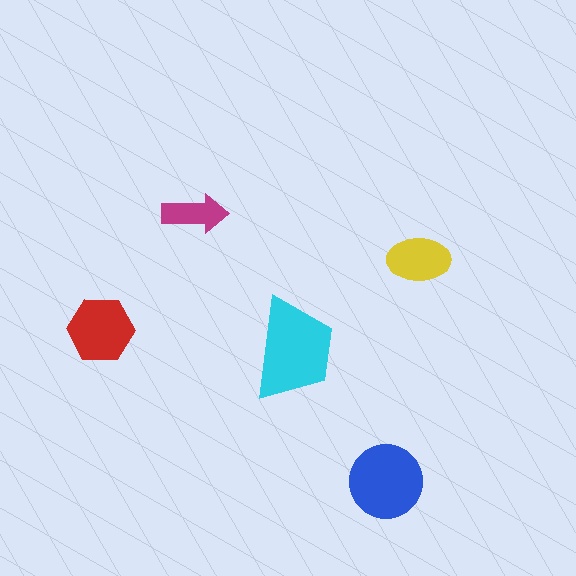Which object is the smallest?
The magenta arrow.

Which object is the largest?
The cyan trapezoid.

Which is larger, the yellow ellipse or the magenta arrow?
The yellow ellipse.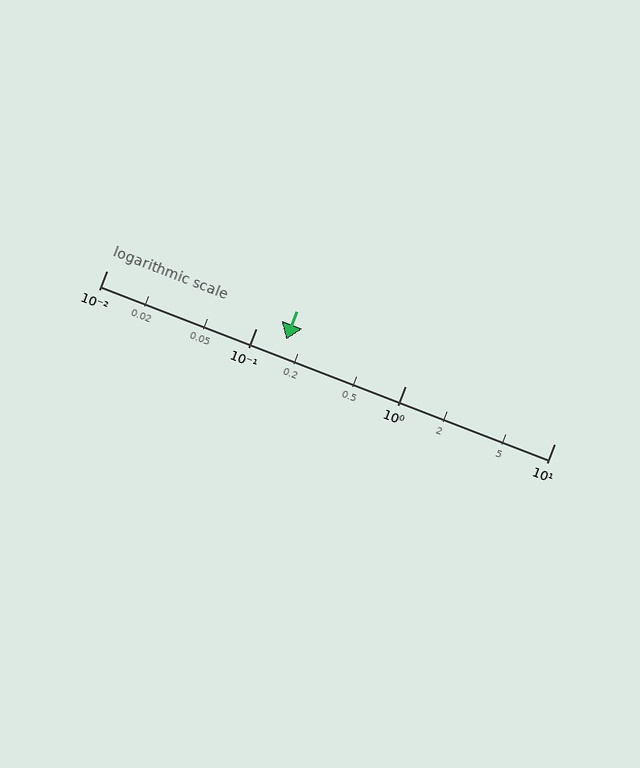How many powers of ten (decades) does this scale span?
The scale spans 3 decades, from 0.01 to 10.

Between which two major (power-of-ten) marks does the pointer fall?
The pointer is between 0.1 and 1.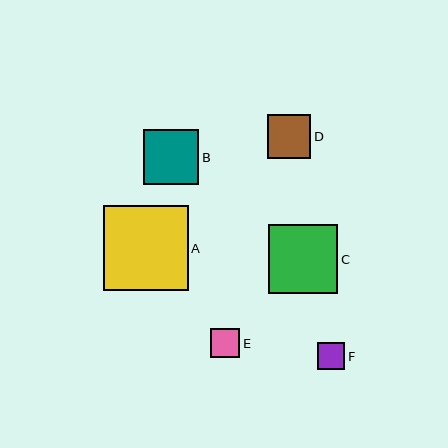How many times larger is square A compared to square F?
Square A is approximately 3.2 times the size of square F.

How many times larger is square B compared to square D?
Square B is approximately 1.3 times the size of square D.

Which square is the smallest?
Square F is the smallest with a size of approximately 27 pixels.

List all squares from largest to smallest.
From largest to smallest: A, C, B, D, E, F.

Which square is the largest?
Square A is the largest with a size of approximately 85 pixels.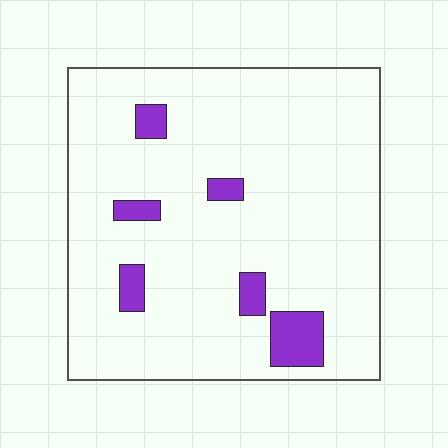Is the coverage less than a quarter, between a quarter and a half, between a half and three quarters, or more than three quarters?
Less than a quarter.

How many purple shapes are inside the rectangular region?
6.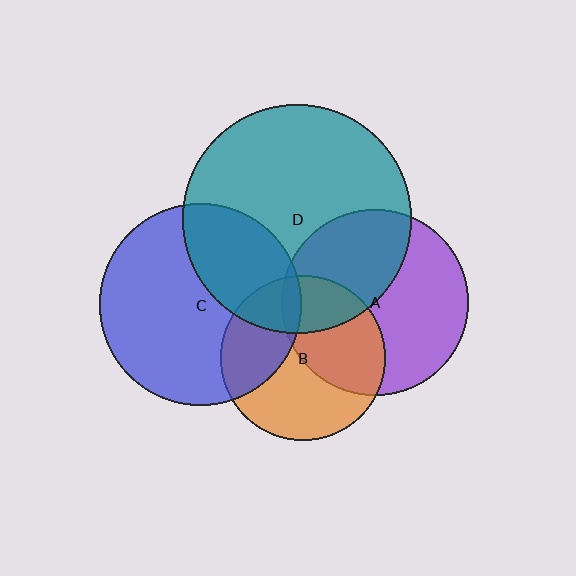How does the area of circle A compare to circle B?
Approximately 1.3 times.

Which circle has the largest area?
Circle D (teal).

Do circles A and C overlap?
Yes.